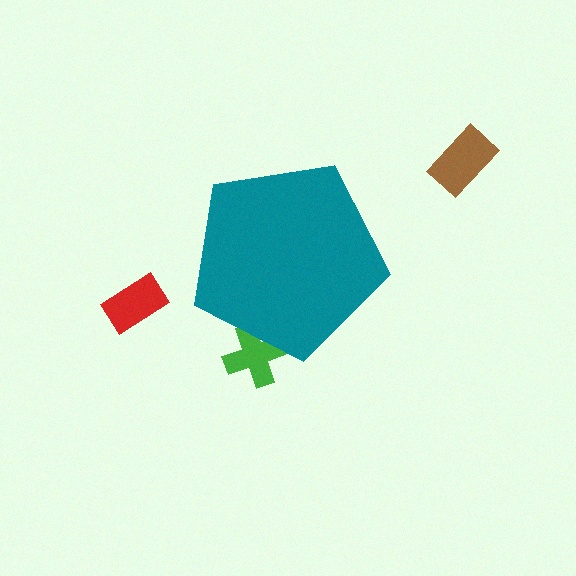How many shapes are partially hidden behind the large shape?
1 shape is partially hidden.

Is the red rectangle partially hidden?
No, the red rectangle is fully visible.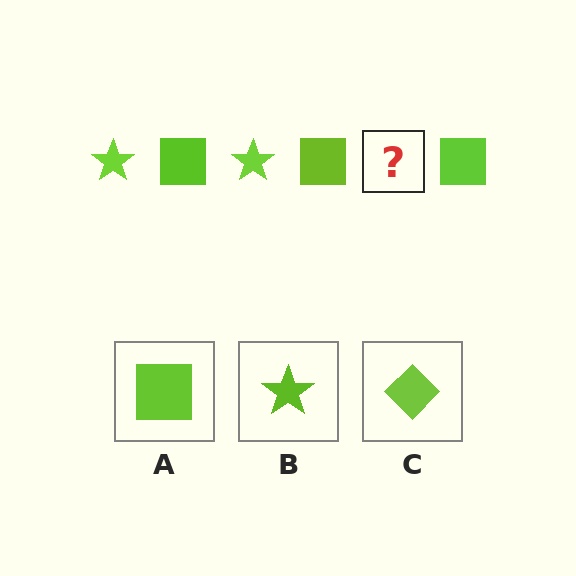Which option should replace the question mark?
Option B.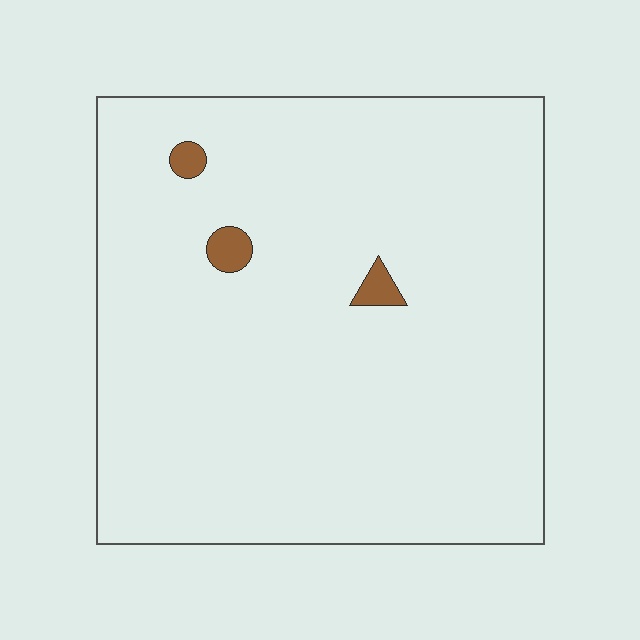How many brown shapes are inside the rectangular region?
3.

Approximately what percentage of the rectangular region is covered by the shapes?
Approximately 0%.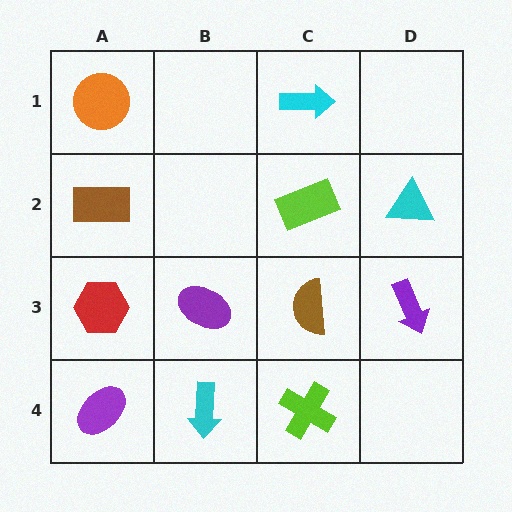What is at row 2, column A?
A brown rectangle.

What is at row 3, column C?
A brown semicircle.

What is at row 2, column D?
A cyan triangle.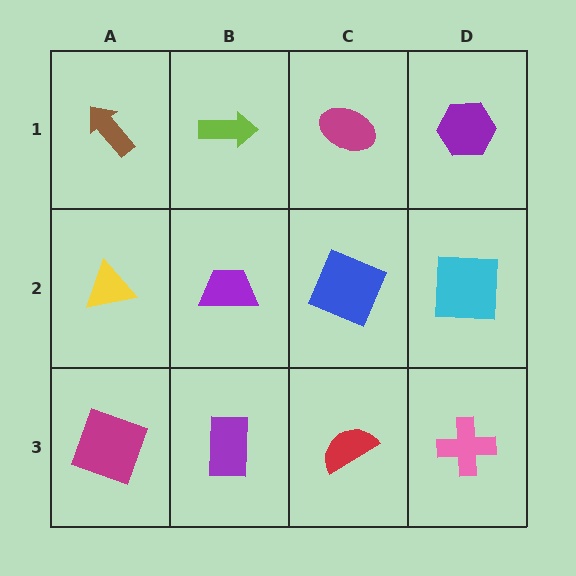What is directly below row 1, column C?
A blue square.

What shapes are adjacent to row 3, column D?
A cyan square (row 2, column D), a red semicircle (row 3, column C).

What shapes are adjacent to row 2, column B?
A lime arrow (row 1, column B), a purple rectangle (row 3, column B), a yellow triangle (row 2, column A), a blue square (row 2, column C).